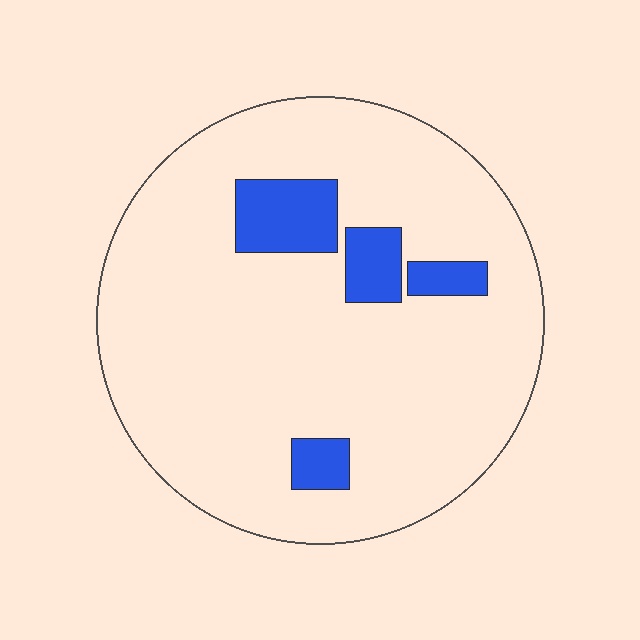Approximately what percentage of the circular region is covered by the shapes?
Approximately 10%.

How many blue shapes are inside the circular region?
4.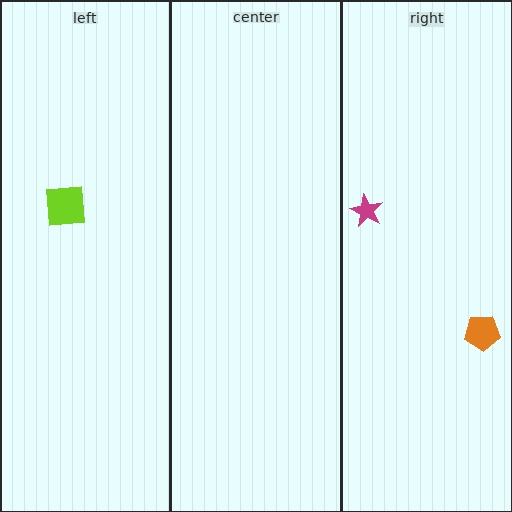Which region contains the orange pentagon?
The right region.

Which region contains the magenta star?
The right region.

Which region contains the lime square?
The left region.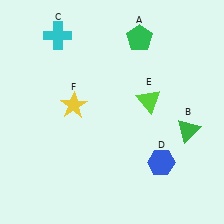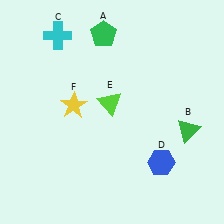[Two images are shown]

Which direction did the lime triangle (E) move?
The lime triangle (E) moved left.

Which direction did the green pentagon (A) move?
The green pentagon (A) moved left.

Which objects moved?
The objects that moved are: the green pentagon (A), the lime triangle (E).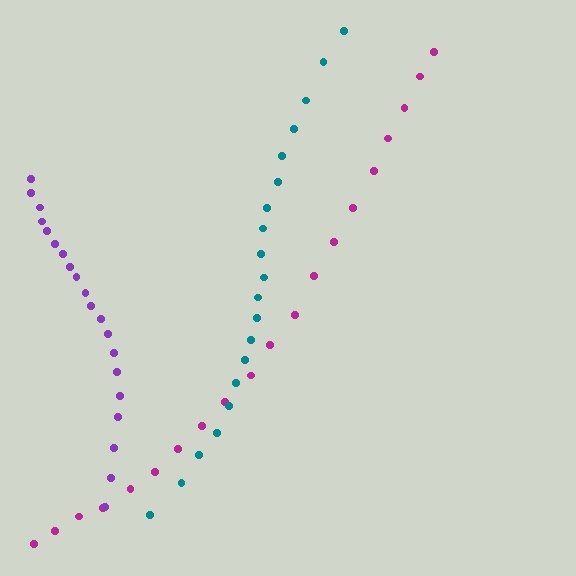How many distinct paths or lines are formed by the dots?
There are 3 distinct paths.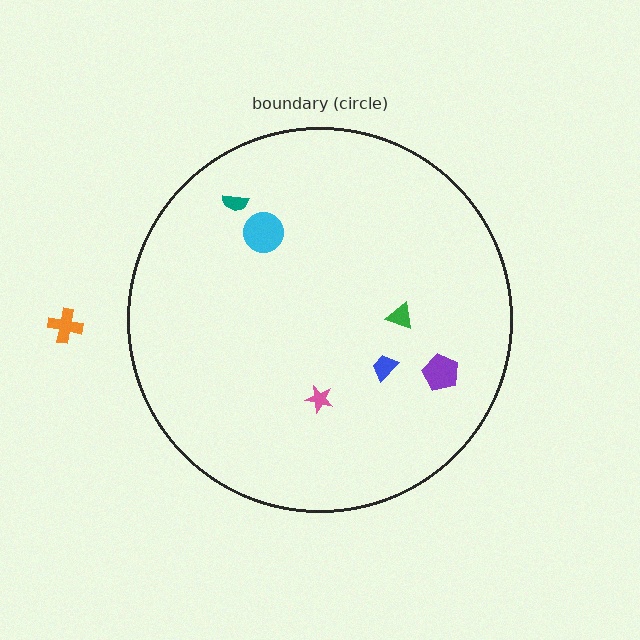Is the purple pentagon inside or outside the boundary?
Inside.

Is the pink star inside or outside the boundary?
Inside.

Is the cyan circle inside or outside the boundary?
Inside.